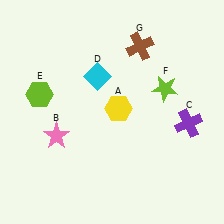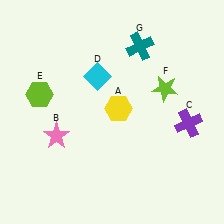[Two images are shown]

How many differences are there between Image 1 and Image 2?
There is 1 difference between the two images.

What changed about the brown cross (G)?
In Image 1, G is brown. In Image 2, it changed to teal.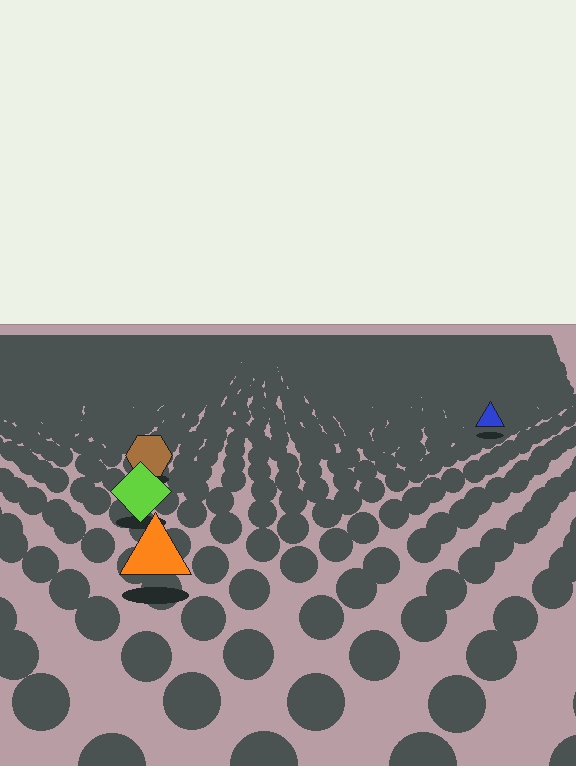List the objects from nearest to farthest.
From nearest to farthest: the orange triangle, the lime diamond, the brown hexagon, the blue triangle.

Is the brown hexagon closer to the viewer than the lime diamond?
No. The lime diamond is closer — you can tell from the texture gradient: the ground texture is coarser near it.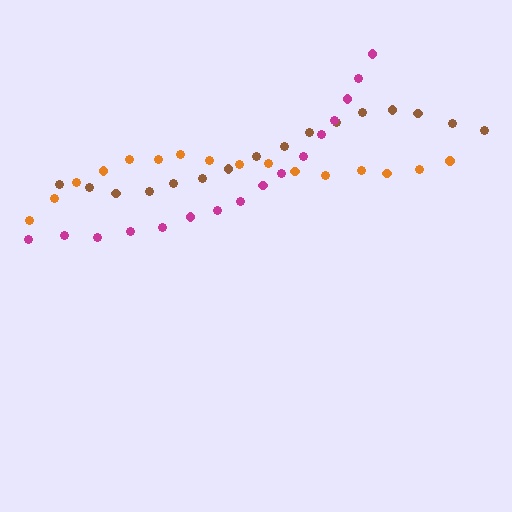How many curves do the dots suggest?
There are 3 distinct paths.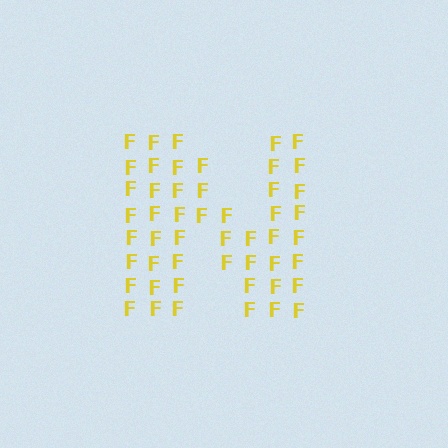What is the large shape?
The large shape is the letter N.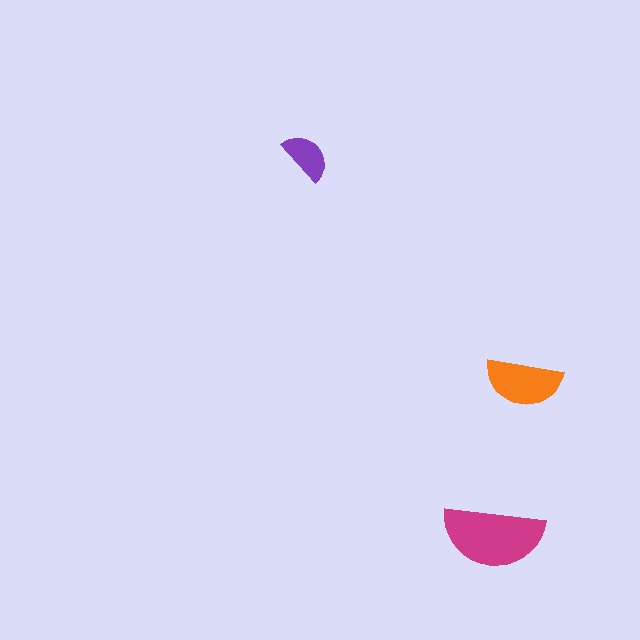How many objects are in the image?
There are 3 objects in the image.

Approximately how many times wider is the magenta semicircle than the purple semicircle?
About 2 times wider.